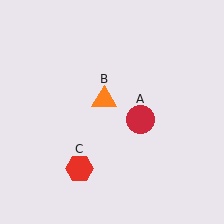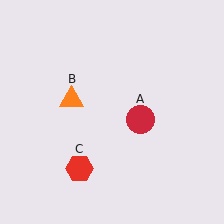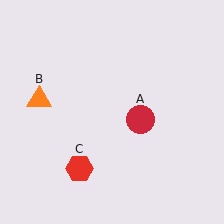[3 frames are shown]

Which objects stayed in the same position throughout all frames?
Red circle (object A) and red hexagon (object C) remained stationary.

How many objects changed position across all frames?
1 object changed position: orange triangle (object B).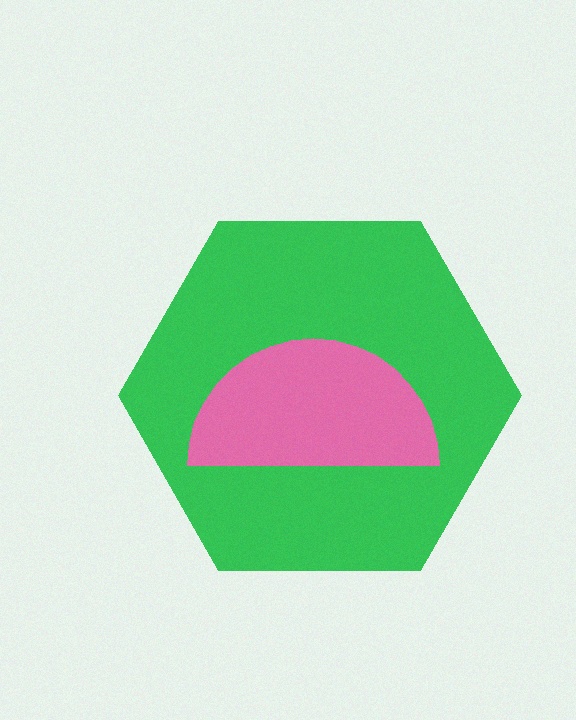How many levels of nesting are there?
2.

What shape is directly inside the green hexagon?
The pink semicircle.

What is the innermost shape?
The pink semicircle.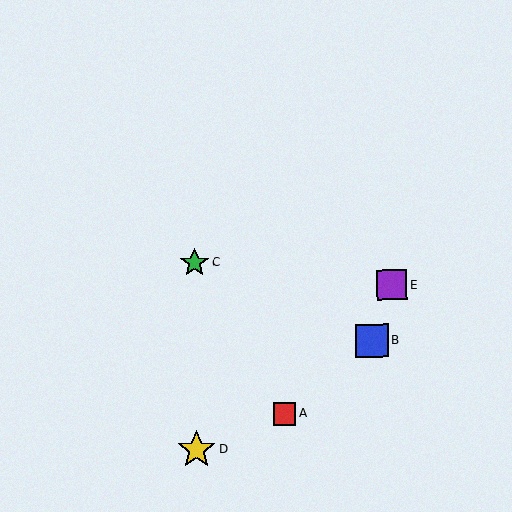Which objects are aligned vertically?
Objects C, D are aligned vertically.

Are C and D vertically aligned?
Yes, both are at x≈195.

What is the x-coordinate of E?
Object E is at x≈392.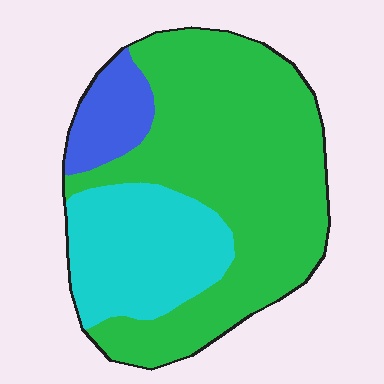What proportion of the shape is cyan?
Cyan takes up about one quarter (1/4) of the shape.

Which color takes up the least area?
Blue, at roughly 10%.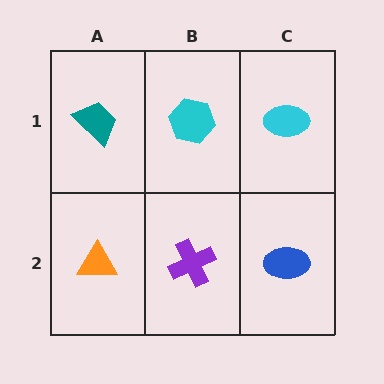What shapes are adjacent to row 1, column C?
A blue ellipse (row 2, column C), a cyan hexagon (row 1, column B).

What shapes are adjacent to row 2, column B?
A cyan hexagon (row 1, column B), an orange triangle (row 2, column A), a blue ellipse (row 2, column C).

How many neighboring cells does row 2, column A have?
2.